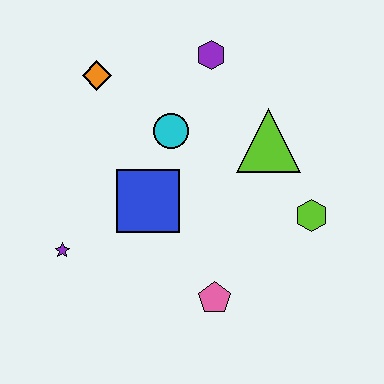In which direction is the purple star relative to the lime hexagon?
The purple star is to the left of the lime hexagon.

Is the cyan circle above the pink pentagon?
Yes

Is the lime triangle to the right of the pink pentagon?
Yes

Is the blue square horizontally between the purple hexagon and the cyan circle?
No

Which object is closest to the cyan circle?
The blue square is closest to the cyan circle.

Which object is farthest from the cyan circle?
The pink pentagon is farthest from the cyan circle.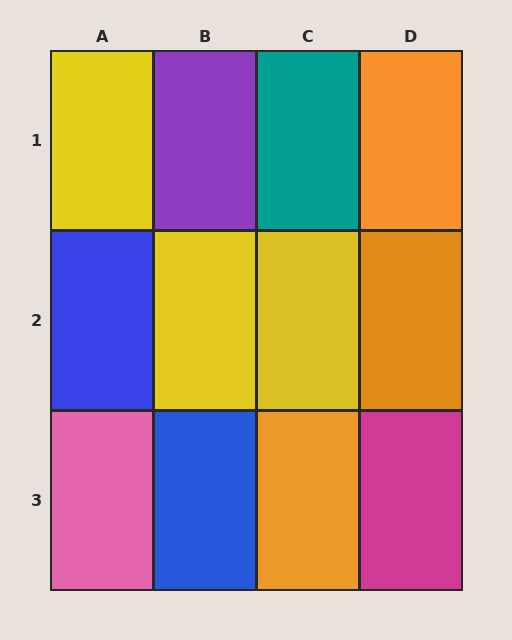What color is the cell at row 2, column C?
Yellow.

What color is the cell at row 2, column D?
Orange.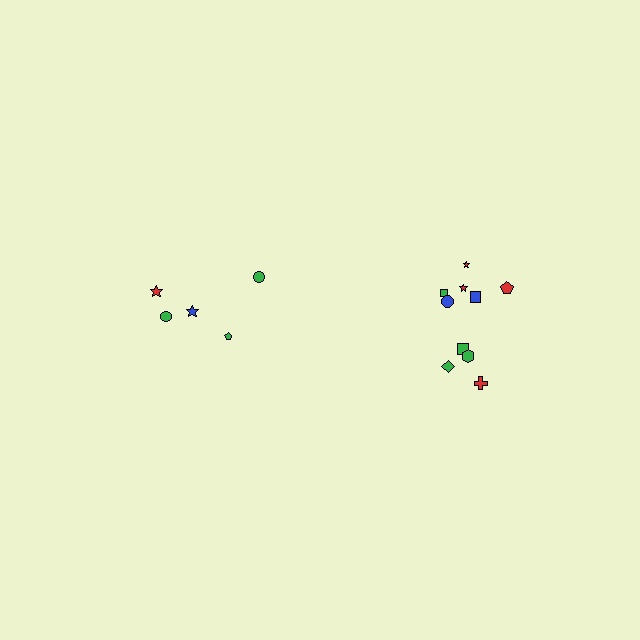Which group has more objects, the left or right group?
The right group.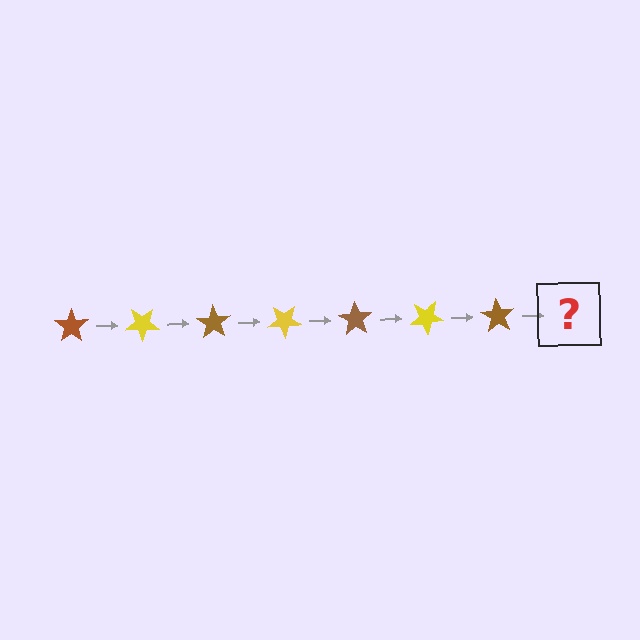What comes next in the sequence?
The next element should be a yellow star, rotated 245 degrees from the start.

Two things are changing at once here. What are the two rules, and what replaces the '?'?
The two rules are that it rotates 35 degrees each step and the color cycles through brown and yellow. The '?' should be a yellow star, rotated 245 degrees from the start.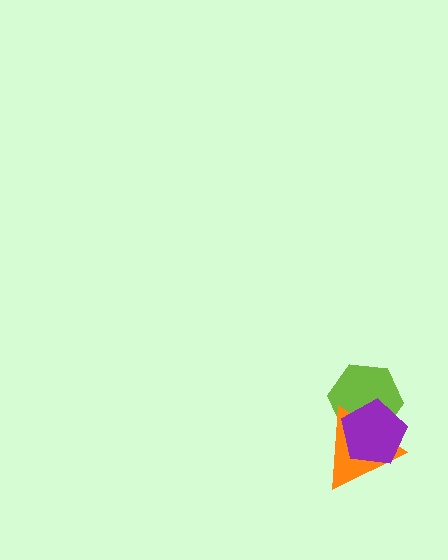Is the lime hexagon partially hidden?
Yes, it is partially covered by another shape.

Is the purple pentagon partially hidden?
No, no other shape covers it.